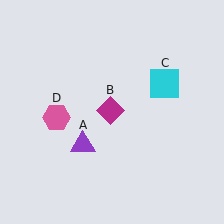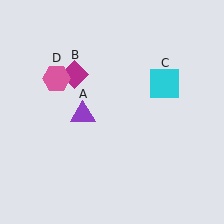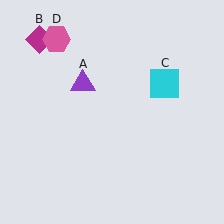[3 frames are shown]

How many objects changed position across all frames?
3 objects changed position: purple triangle (object A), magenta diamond (object B), pink hexagon (object D).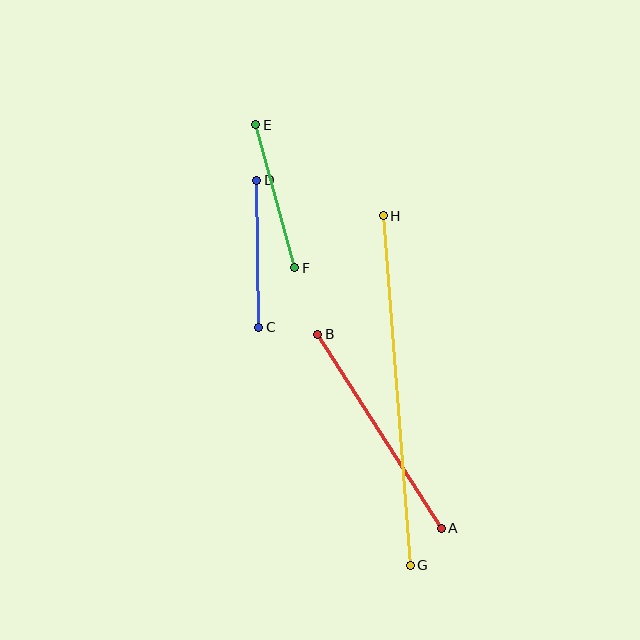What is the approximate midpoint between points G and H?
The midpoint is at approximately (397, 391) pixels.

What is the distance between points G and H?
The distance is approximately 351 pixels.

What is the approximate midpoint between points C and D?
The midpoint is at approximately (258, 254) pixels.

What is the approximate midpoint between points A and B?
The midpoint is at approximately (379, 431) pixels.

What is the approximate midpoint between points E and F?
The midpoint is at approximately (275, 196) pixels.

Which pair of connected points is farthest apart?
Points G and H are farthest apart.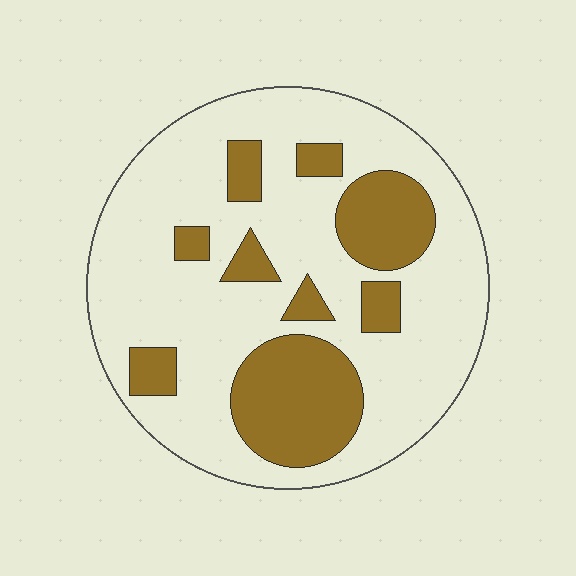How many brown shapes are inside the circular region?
9.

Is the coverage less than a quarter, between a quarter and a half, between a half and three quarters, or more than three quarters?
Between a quarter and a half.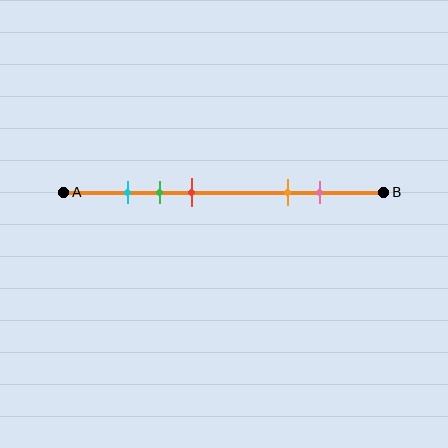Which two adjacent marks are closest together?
The cyan and green marks are the closest adjacent pair.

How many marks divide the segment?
There are 5 marks dividing the segment.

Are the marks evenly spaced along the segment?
No, the marks are not evenly spaced.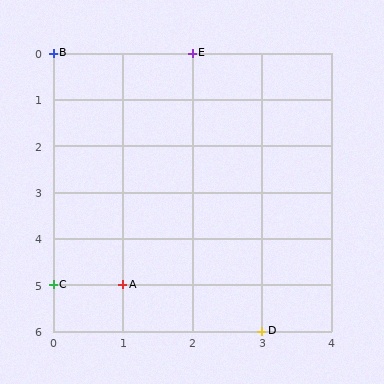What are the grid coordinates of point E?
Point E is at grid coordinates (2, 0).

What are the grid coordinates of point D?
Point D is at grid coordinates (3, 6).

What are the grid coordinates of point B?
Point B is at grid coordinates (0, 0).